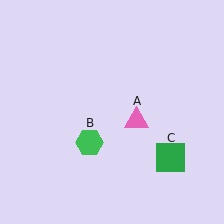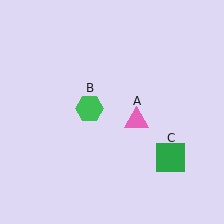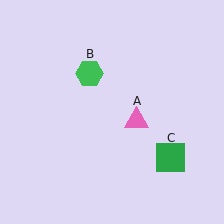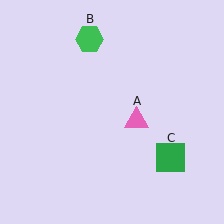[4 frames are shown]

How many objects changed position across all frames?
1 object changed position: green hexagon (object B).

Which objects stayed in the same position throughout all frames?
Pink triangle (object A) and green square (object C) remained stationary.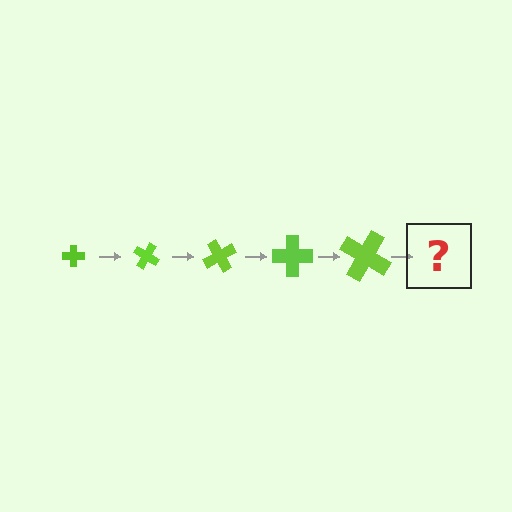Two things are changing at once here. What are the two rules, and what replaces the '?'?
The two rules are that the cross grows larger each step and it rotates 30 degrees each step. The '?' should be a cross, larger than the previous one and rotated 150 degrees from the start.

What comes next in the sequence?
The next element should be a cross, larger than the previous one and rotated 150 degrees from the start.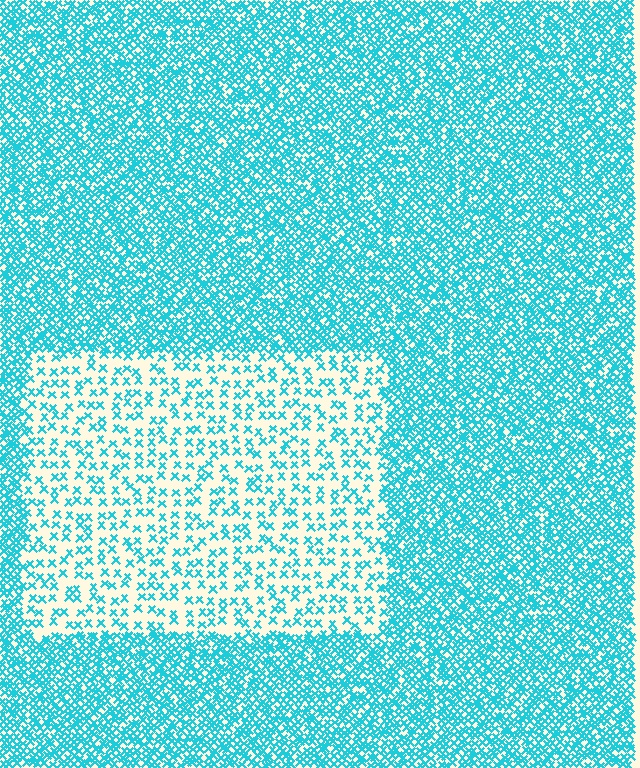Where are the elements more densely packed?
The elements are more densely packed outside the rectangle boundary.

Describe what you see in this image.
The image contains small cyan elements arranged at two different densities. A rectangle-shaped region is visible where the elements are less densely packed than the surrounding area.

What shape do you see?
I see a rectangle.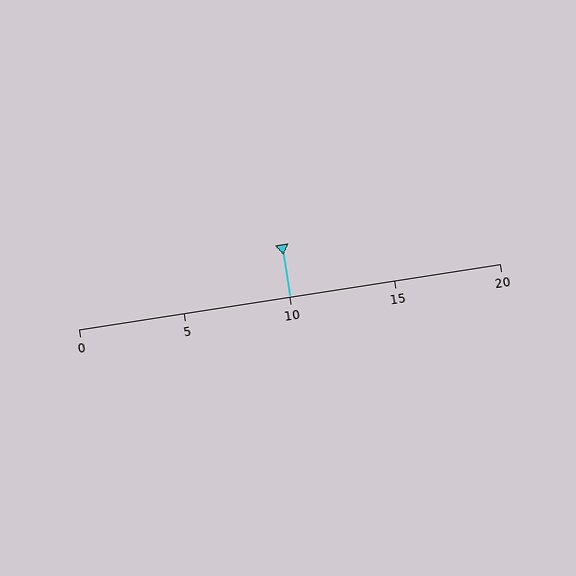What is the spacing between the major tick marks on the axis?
The major ticks are spaced 5 apart.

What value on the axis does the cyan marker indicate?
The marker indicates approximately 10.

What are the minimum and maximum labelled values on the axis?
The axis runs from 0 to 20.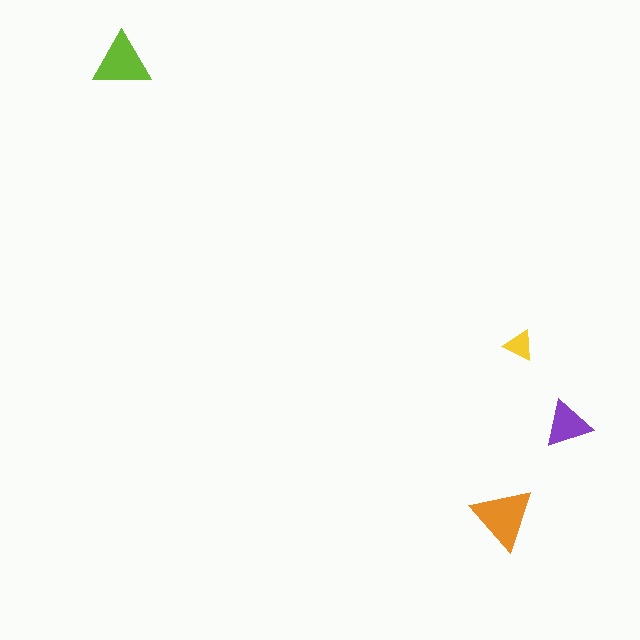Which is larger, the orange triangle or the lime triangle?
The orange one.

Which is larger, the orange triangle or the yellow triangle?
The orange one.